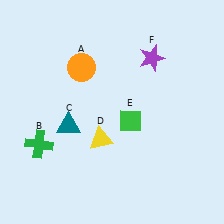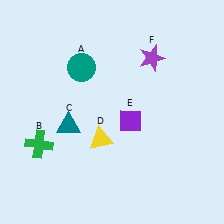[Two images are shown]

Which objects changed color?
A changed from orange to teal. E changed from green to purple.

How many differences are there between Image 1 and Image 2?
There are 2 differences between the two images.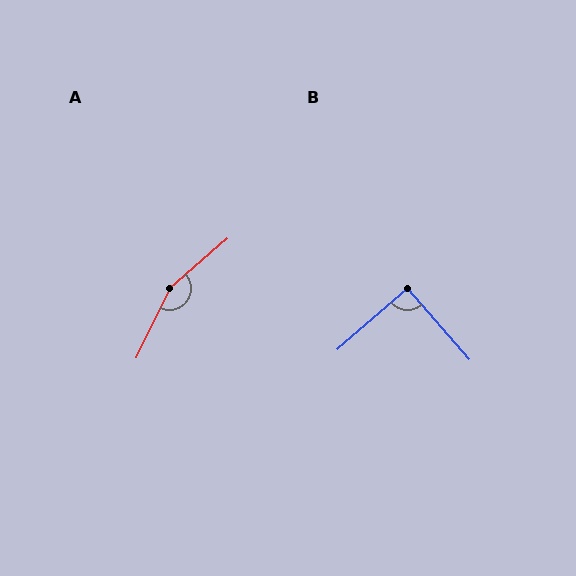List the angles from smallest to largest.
B (90°), A (156°).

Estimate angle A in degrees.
Approximately 156 degrees.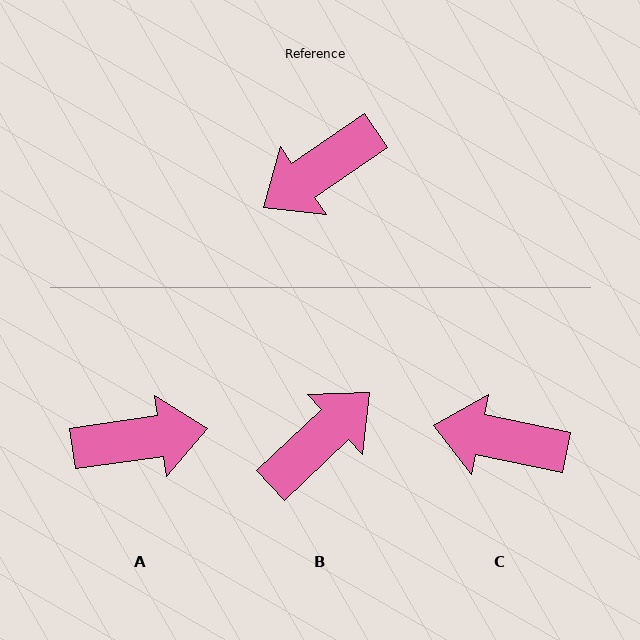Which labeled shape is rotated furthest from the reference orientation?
B, about 171 degrees away.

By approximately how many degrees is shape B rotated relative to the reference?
Approximately 171 degrees clockwise.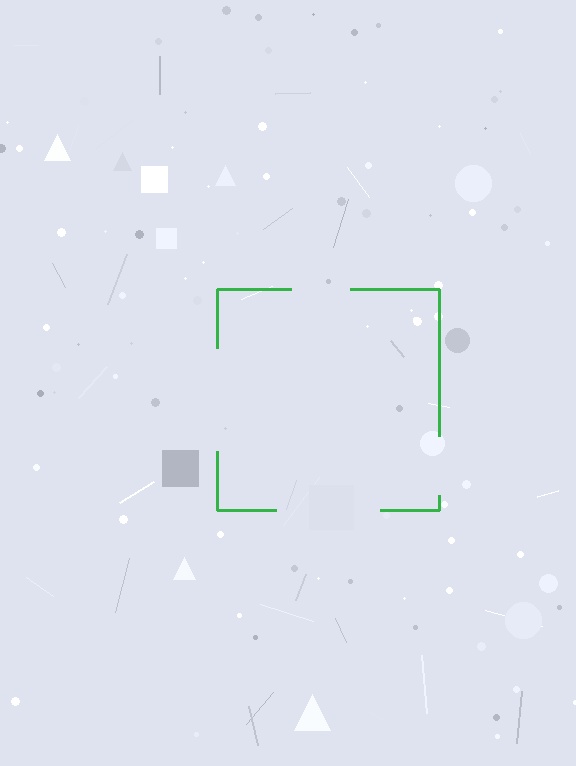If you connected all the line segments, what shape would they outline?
They would outline a square.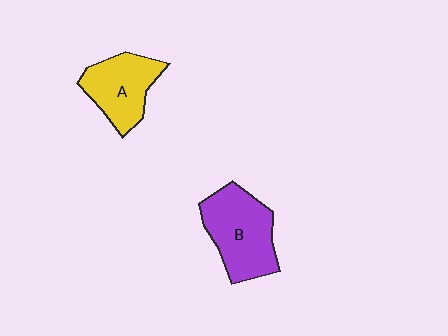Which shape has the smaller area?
Shape A (yellow).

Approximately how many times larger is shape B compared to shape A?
Approximately 1.2 times.